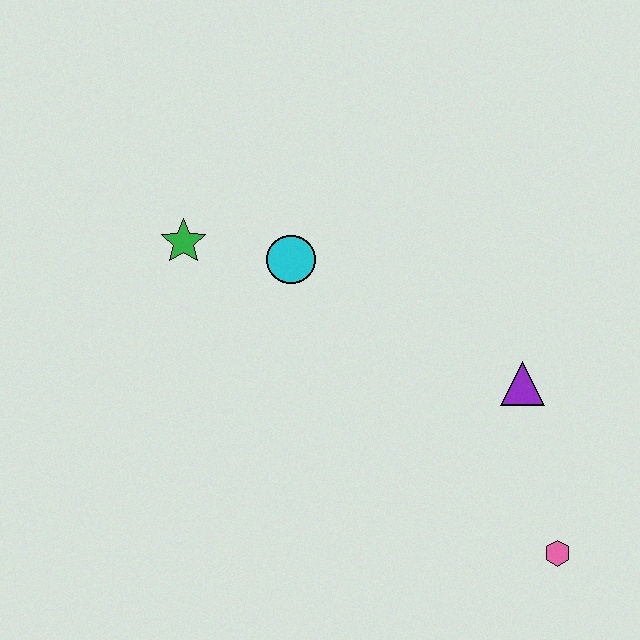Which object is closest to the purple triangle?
The pink hexagon is closest to the purple triangle.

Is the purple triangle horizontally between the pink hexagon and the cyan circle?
Yes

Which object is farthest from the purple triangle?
The green star is farthest from the purple triangle.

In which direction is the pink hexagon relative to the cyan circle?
The pink hexagon is below the cyan circle.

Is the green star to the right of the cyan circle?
No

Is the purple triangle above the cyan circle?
No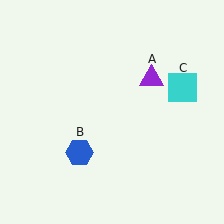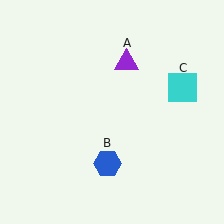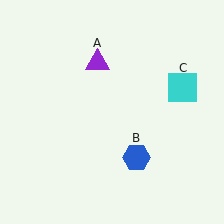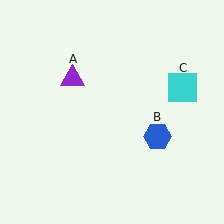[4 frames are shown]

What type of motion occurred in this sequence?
The purple triangle (object A), blue hexagon (object B) rotated counterclockwise around the center of the scene.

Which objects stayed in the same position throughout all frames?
Cyan square (object C) remained stationary.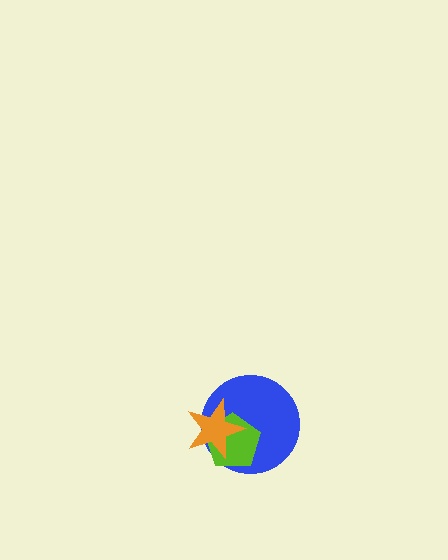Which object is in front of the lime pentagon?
The orange star is in front of the lime pentagon.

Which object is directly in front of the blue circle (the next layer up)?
The lime pentagon is directly in front of the blue circle.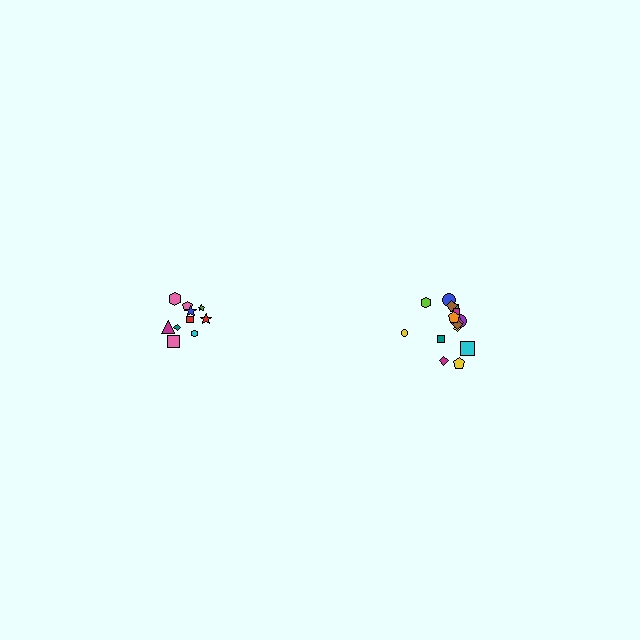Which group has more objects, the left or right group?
The right group.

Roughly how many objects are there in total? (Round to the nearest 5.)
Roughly 25 objects in total.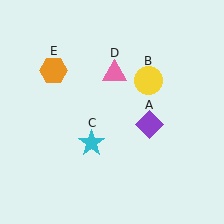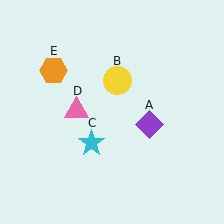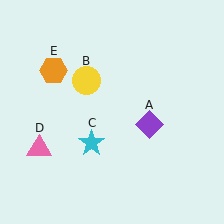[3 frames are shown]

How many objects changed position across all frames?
2 objects changed position: yellow circle (object B), pink triangle (object D).